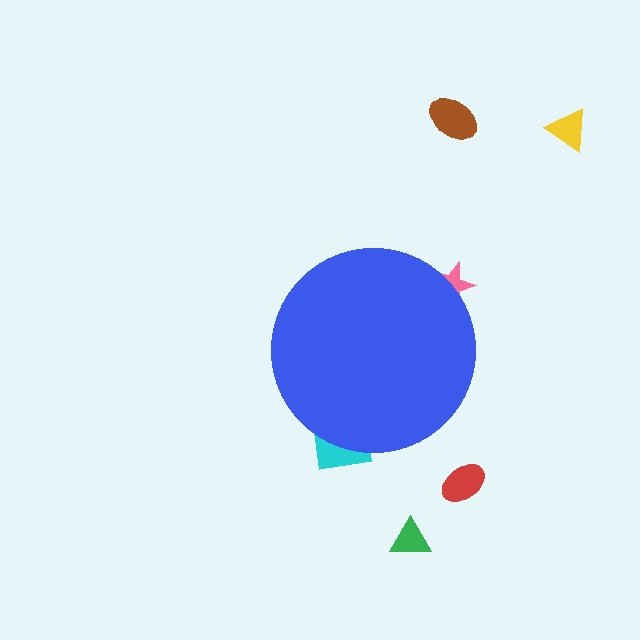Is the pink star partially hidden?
Yes, the pink star is partially hidden behind the blue circle.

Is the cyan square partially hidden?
Yes, the cyan square is partially hidden behind the blue circle.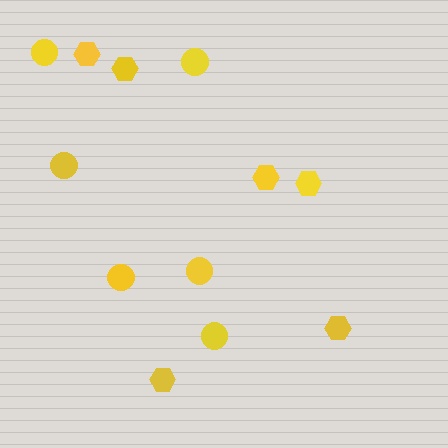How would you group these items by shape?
There are 2 groups: one group of hexagons (6) and one group of circles (6).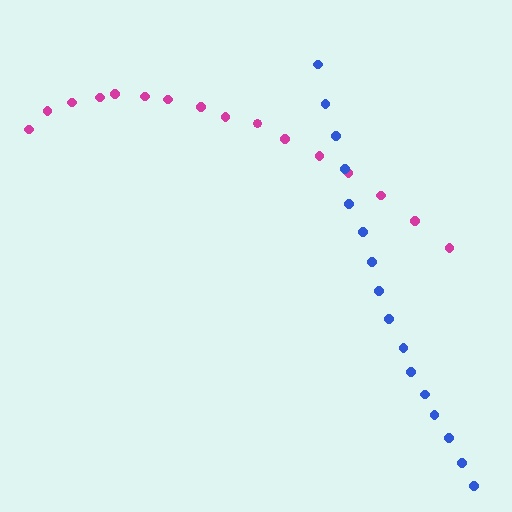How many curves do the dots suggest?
There are 2 distinct paths.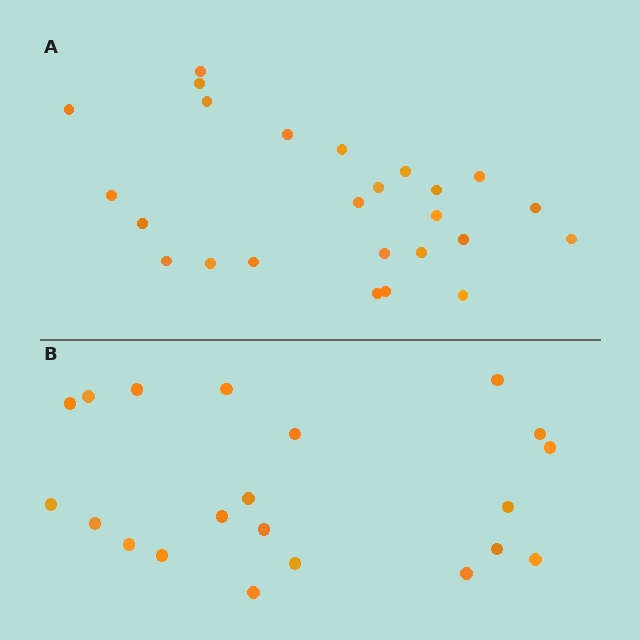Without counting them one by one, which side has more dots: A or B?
Region A (the top region) has more dots.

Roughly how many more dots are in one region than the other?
Region A has about 4 more dots than region B.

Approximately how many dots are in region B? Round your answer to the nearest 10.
About 20 dots. (The exact count is 21, which rounds to 20.)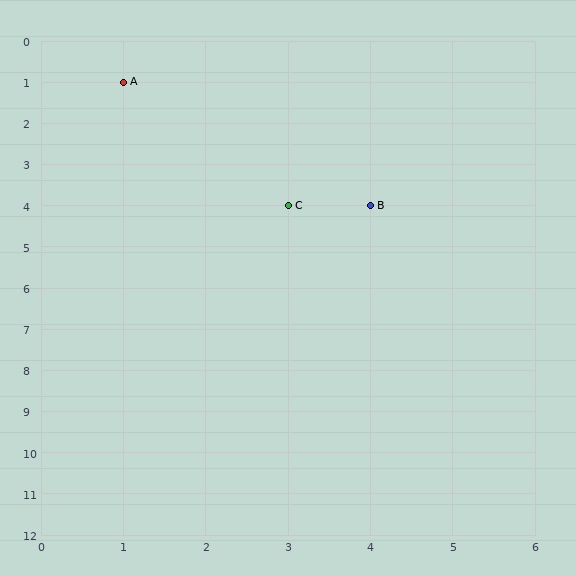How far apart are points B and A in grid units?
Points B and A are 3 columns and 3 rows apart (about 4.2 grid units diagonally).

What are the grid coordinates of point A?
Point A is at grid coordinates (1, 1).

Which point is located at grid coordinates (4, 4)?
Point B is at (4, 4).